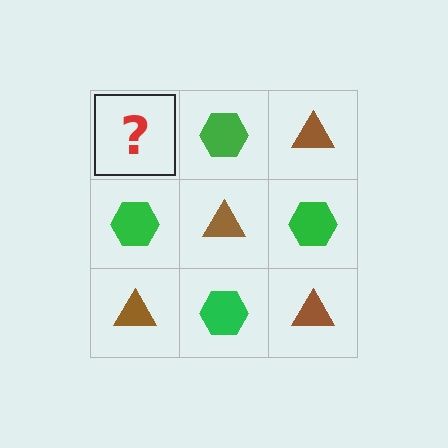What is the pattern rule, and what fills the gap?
The rule is that it alternates brown triangle and green hexagon in a checkerboard pattern. The gap should be filled with a brown triangle.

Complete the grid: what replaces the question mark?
The question mark should be replaced with a brown triangle.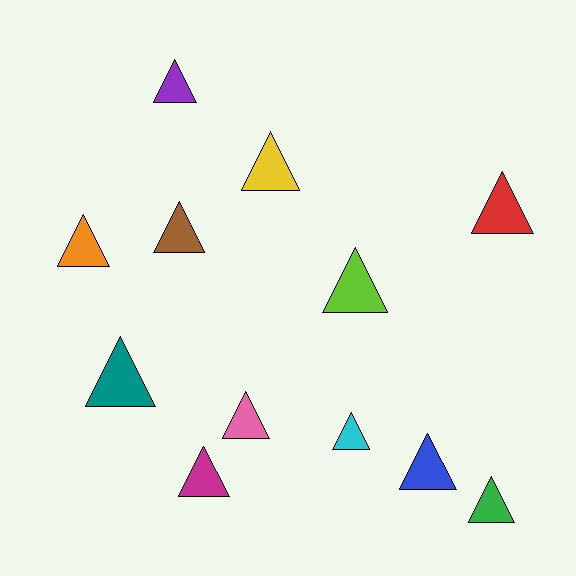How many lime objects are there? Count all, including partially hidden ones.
There is 1 lime object.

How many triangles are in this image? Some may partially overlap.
There are 12 triangles.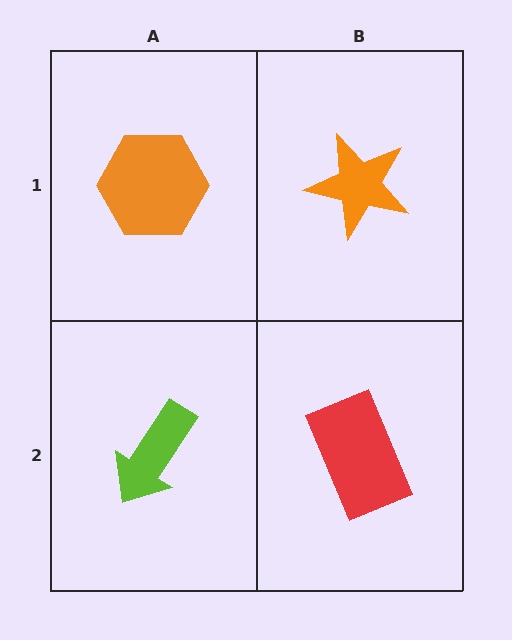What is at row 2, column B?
A red rectangle.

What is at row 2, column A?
A lime arrow.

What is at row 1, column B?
An orange star.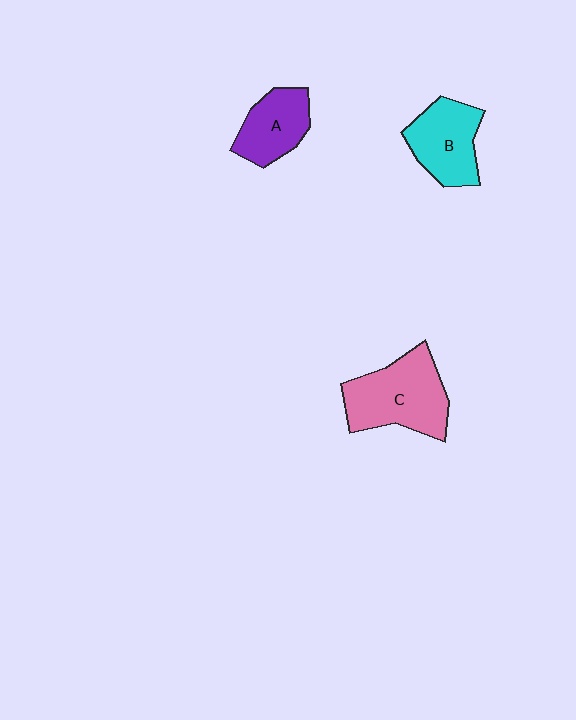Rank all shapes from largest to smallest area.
From largest to smallest: C (pink), B (cyan), A (purple).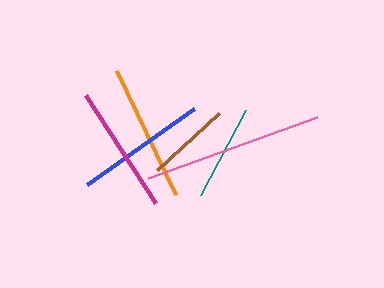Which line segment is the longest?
The pink line is the longest at approximately 180 pixels.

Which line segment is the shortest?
The brown line is the shortest at approximately 84 pixels.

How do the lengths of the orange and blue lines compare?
The orange and blue lines are approximately the same length.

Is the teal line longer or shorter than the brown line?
The teal line is longer than the brown line.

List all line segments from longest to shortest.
From longest to shortest: pink, orange, blue, magenta, teal, brown.